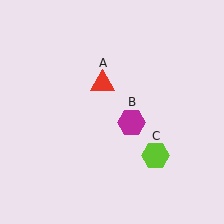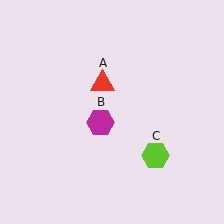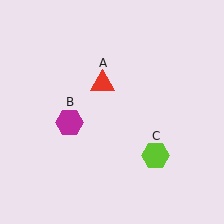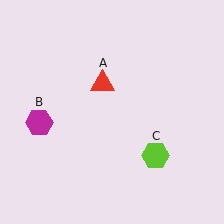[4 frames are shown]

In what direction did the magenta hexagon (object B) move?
The magenta hexagon (object B) moved left.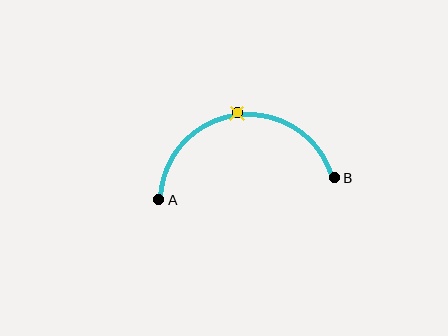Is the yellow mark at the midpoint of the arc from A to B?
Yes. The yellow mark lies on the arc at equal arc-length from both A and B — it is the arc midpoint.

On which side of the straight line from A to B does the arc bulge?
The arc bulges above the straight line connecting A and B.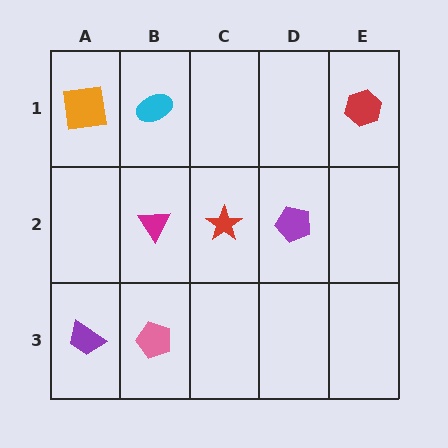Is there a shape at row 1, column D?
No, that cell is empty.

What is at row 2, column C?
A red star.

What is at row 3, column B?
A pink pentagon.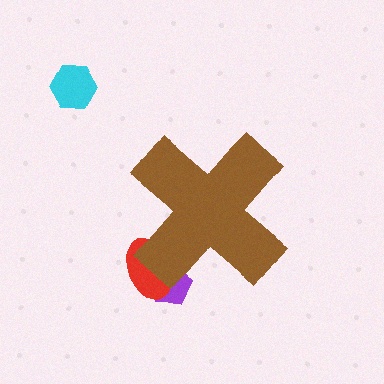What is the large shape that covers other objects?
A brown cross.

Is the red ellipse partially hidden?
Yes, the red ellipse is partially hidden behind the brown cross.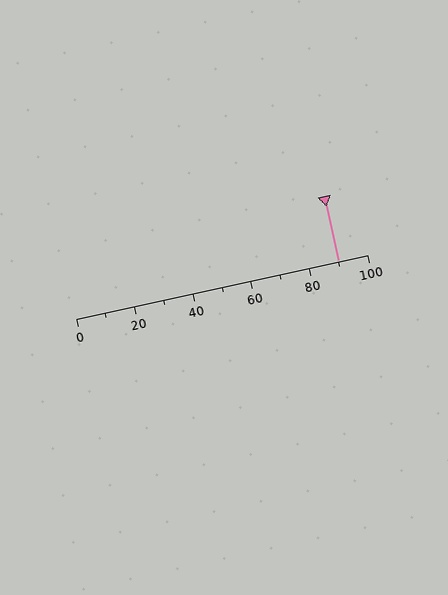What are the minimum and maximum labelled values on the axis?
The axis runs from 0 to 100.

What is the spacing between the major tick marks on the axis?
The major ticks are spaced 20 apart.